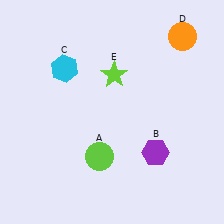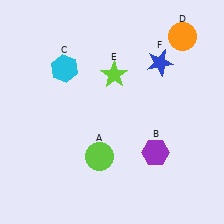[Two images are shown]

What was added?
A blue star (F) was added in Image 2.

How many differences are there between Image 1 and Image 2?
There is 1 difference between the two images.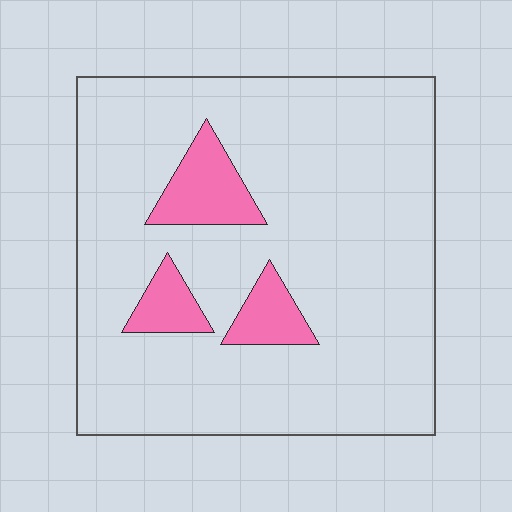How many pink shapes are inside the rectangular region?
3.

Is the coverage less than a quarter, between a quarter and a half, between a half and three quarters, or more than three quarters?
Less than a quarter.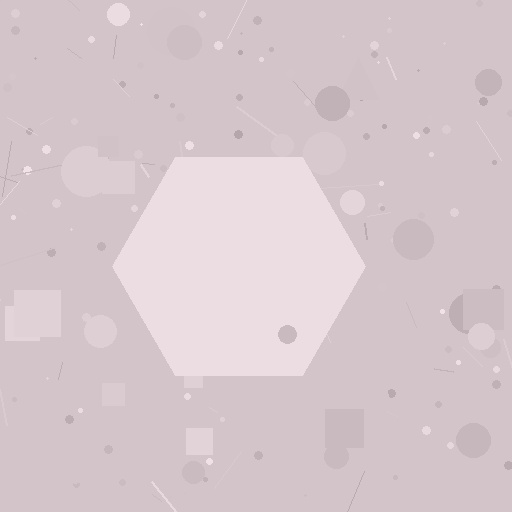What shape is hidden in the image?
A hexagon is hidden in the image.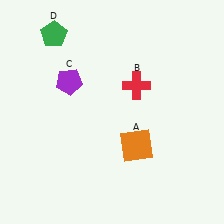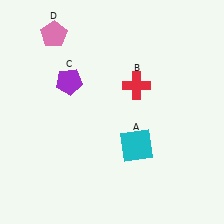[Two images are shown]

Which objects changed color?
A changed from orange to cyan. D changed from green to pink.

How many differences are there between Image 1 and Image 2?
There are 2 differences between the two images.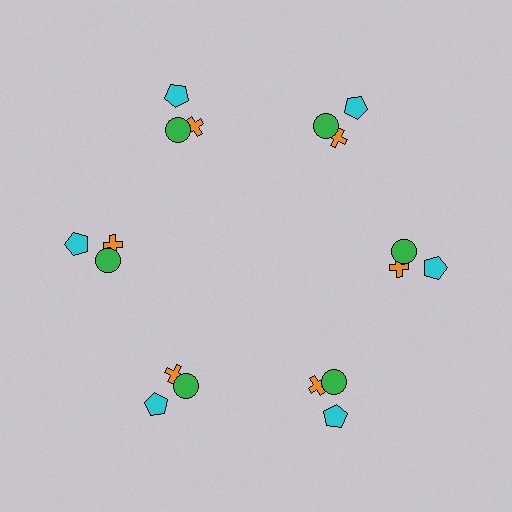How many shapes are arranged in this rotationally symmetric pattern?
There are 18 shapes, arranged in 6 groups of 3.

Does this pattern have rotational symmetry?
Yes, this pattern has 6-fold rotational symmetry. It looks the same after rotating 60 degrees around the center.